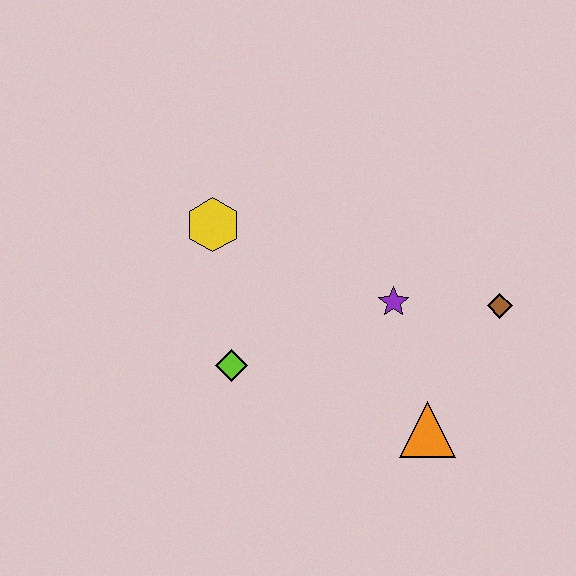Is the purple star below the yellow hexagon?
Yes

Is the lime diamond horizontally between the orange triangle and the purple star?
No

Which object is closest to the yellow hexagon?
The lime diamond is closest to the yellow hexagon.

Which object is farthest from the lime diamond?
The brown diamond is farthest from the lime diamond.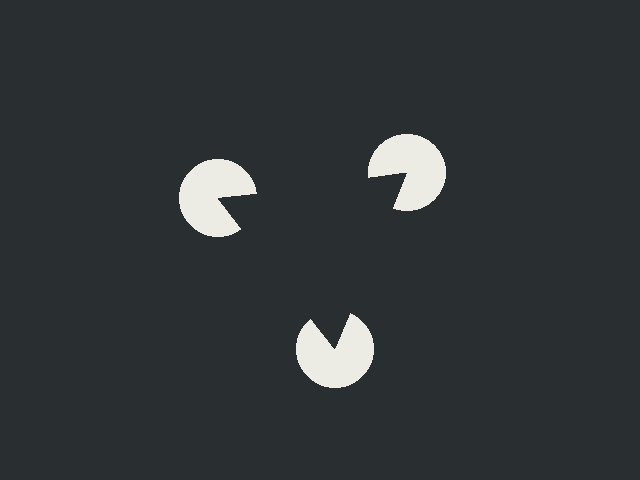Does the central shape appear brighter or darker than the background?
It typically appears slightly darker than the background, even though no actual brightness change is drawn.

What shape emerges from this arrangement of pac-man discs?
An illusory triangle — its edges are inferred from the aligned wedge cuts in the pac-man discs, not physically drawn.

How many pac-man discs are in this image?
There are 3 — one at each vertex of the illusory triangle.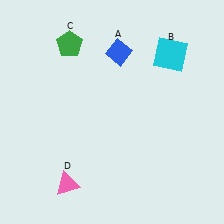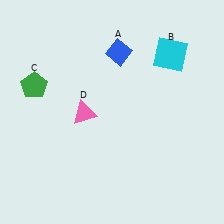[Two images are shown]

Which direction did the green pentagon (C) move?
The green pentagon (C) moved down.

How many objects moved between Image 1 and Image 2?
2 objects moved between the two images.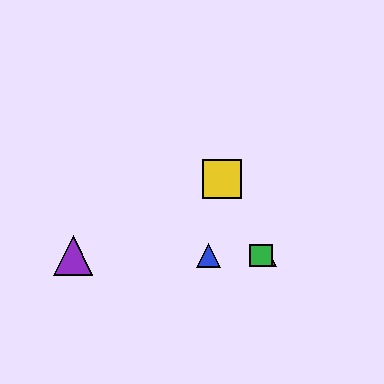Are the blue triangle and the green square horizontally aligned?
Yes, both are at y≈255.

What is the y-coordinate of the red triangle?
The red triangle is at y≈255.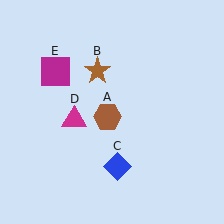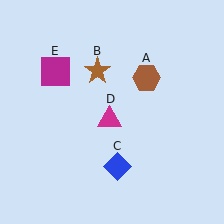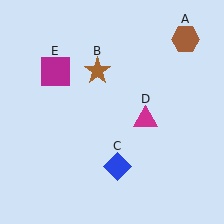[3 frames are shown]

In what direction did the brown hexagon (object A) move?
The brown hexagon (object A) moved up and to the right.